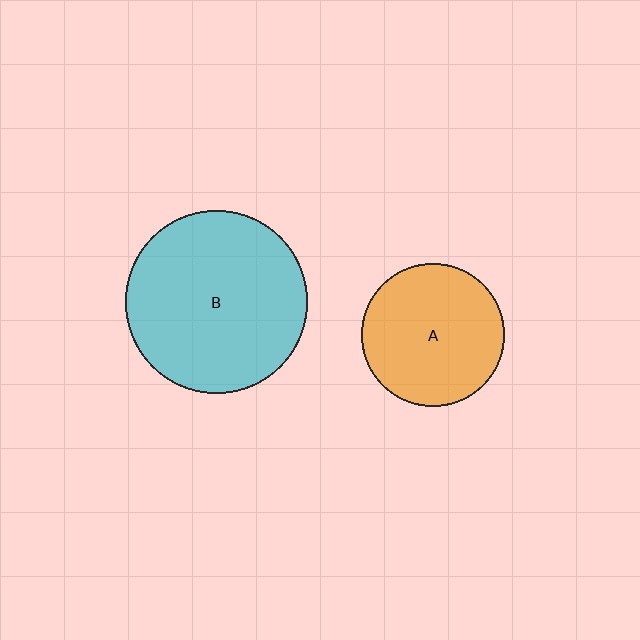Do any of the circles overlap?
No, none of the circles overlap.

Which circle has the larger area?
Circle B (cyan).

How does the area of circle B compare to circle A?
Approximately 1.6 times.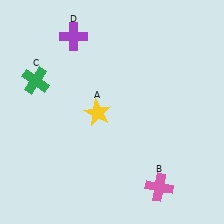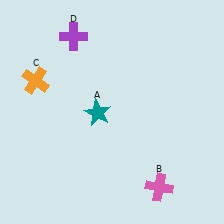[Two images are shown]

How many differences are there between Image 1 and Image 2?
There are 2 differences between the two images.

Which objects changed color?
A changed from yellow to teal. C changed from green to orange.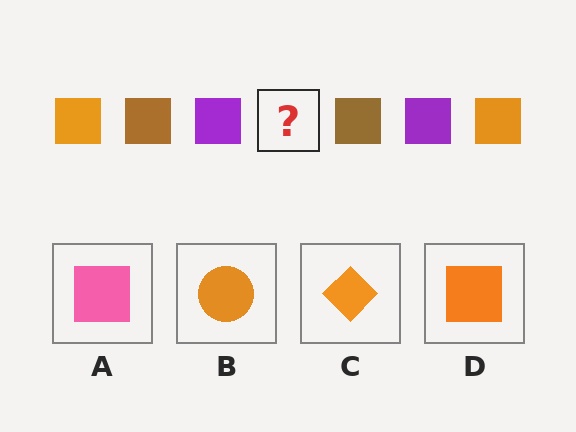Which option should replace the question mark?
Option D.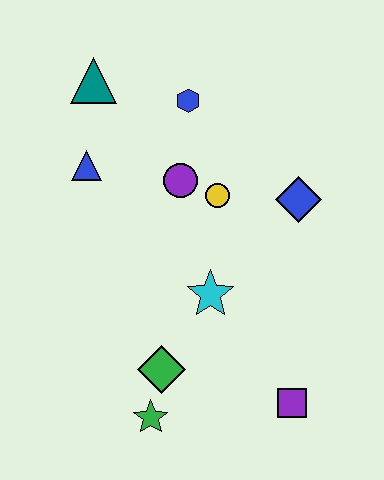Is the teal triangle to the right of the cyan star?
No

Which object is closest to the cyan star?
The green diamond is closest to the cyan star.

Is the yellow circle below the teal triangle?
Yes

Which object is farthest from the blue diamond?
The green star is farthest from the blue diamond.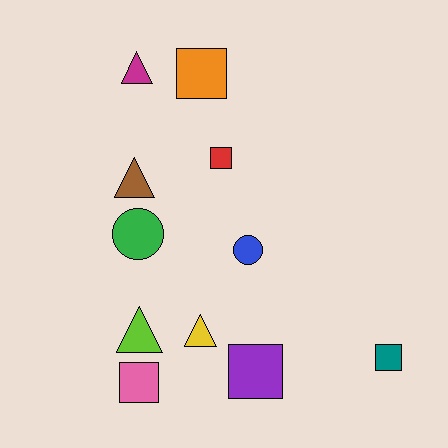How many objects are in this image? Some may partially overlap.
There are 11 objects.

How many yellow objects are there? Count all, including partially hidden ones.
There is 1 yellow object.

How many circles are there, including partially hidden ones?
There are 2 circles.